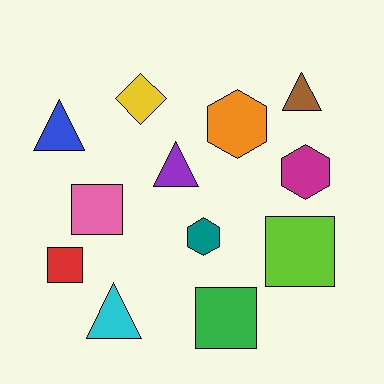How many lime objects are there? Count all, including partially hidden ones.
There is 1 lime object.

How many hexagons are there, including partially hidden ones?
There are 3 hexagons.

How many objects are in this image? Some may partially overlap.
There are 12 objects.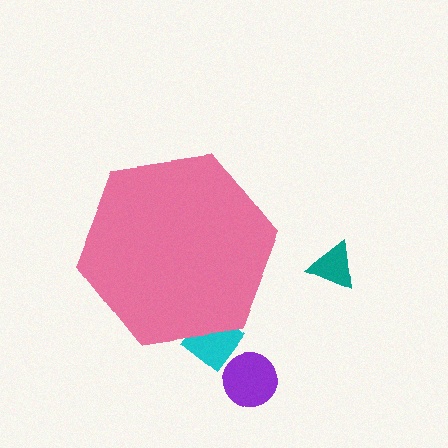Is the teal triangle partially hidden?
No, the teal triangle is fully visible.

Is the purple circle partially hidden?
No, the purple circle is fully visible.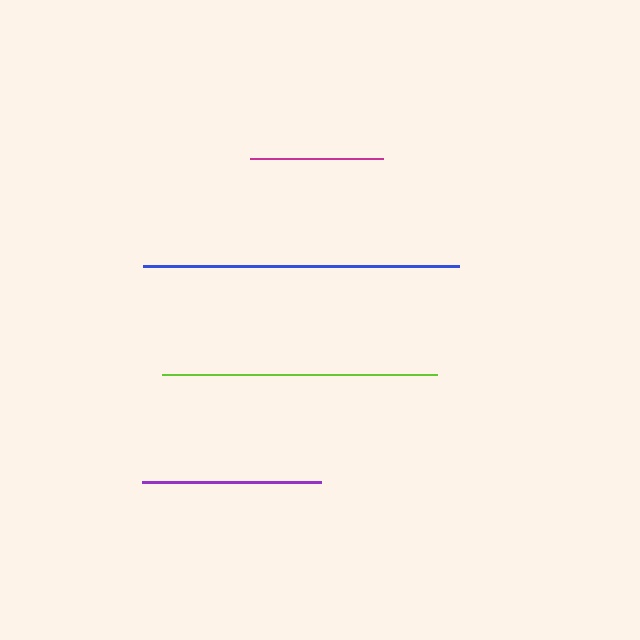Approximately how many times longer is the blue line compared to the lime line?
The blue line is approximately 1.1 times the length of the lime line.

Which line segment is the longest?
The blue line is the longest at approximately 316 pixels.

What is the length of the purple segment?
The purple segment is approximately 179 pixels long.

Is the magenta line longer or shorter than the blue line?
The blue line is longer than the magenta line.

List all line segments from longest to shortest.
From longest to shortest: blue, lime, purple, magenta.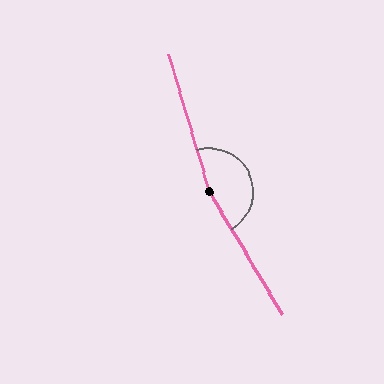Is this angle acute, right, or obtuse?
It is obtuse.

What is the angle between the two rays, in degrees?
Approximately 166 degrees.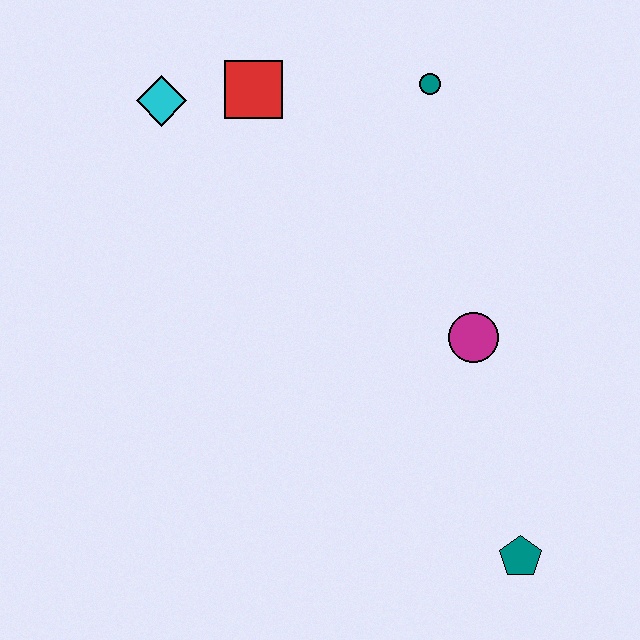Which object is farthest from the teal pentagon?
The cyan diamond is farthest from the teal pentagon.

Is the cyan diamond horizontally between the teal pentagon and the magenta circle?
No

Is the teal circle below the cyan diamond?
No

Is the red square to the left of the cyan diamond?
No